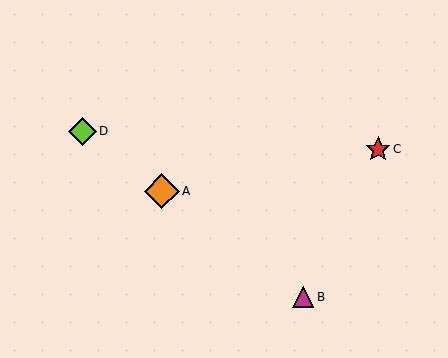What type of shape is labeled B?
Shape B is a magenta triangle.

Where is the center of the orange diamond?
The center of the orange diamond is at (162, 191).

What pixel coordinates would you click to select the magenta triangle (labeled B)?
Click at (303, 297) to select the magenta triangle B.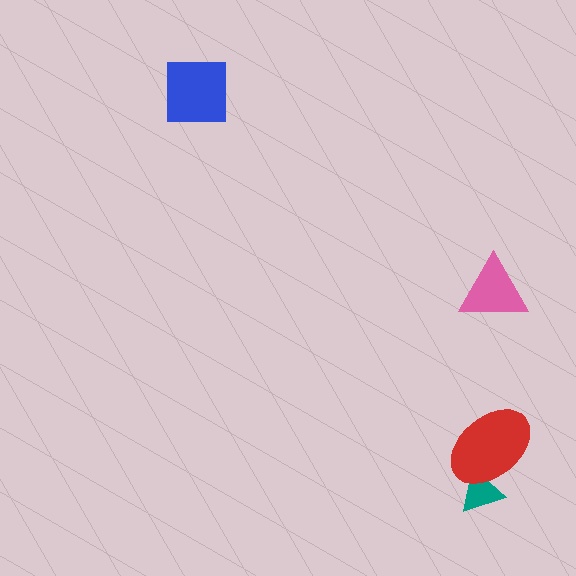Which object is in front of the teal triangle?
The red ellipse is in front of the teal triangle.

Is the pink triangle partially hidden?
No, no other shape covers it.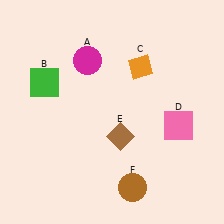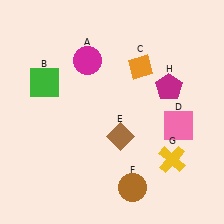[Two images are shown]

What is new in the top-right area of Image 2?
A magenta pentagon (H) was added in the top-right area of Image 2.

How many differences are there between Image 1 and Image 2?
There are 2 differences between the two images.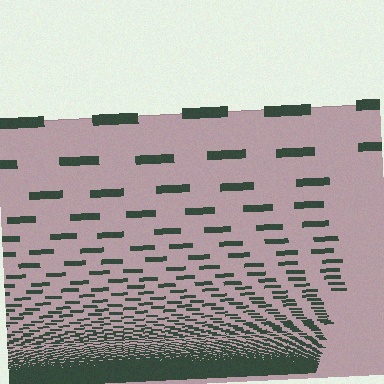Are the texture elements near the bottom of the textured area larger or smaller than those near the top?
Smaller. The gradient is inverted — elements near the bottom are smaller and denser.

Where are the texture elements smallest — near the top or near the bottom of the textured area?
Near the bottom.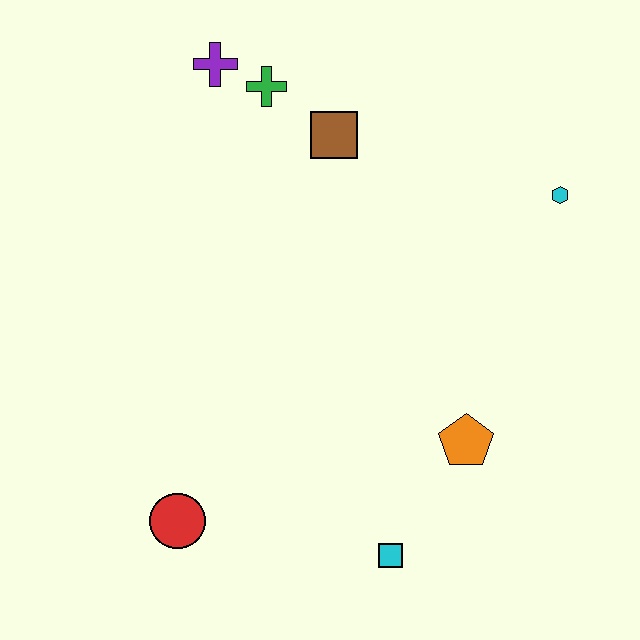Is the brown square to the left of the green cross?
No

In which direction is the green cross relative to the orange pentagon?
The green cross is above the orange pentagon.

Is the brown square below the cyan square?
No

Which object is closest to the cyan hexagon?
The brown square is closest to the cyan hexagon.